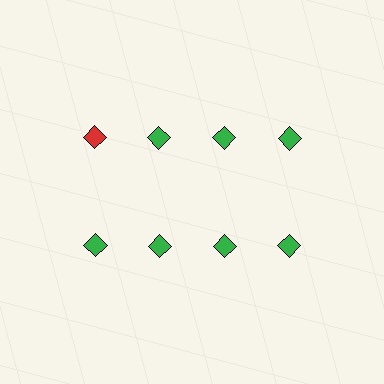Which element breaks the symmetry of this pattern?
The red diamond in the top row, leftmost column breaks the symmetry. All other shapes are green diamonds.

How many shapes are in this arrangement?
There are 8 shapes arranged in a grid pattern.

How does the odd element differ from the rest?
It has a different color: red instead of green.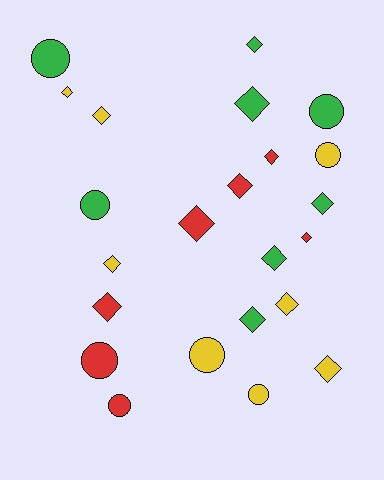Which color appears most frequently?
Green, with 8 objects.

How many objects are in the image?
There are 23 objects.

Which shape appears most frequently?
Diamond, with 15 objects.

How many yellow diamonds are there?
There are 5 yellow diamonds.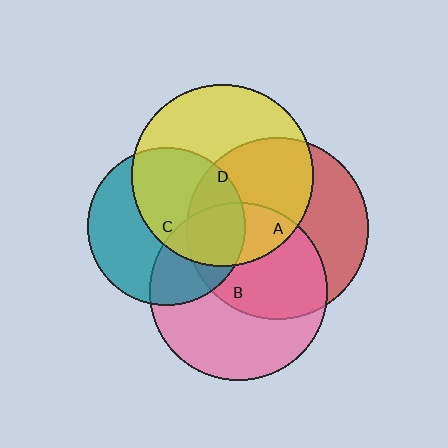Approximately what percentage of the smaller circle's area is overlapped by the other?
Approximately 50%.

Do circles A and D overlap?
Yes.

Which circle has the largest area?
Circle D (yellow).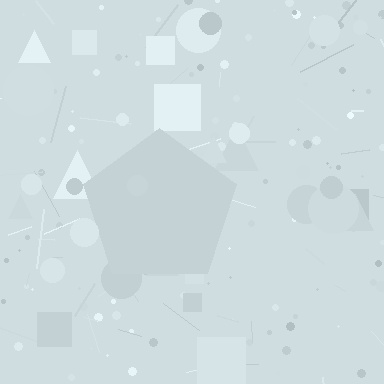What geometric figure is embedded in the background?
A pentagon is embedded in the background.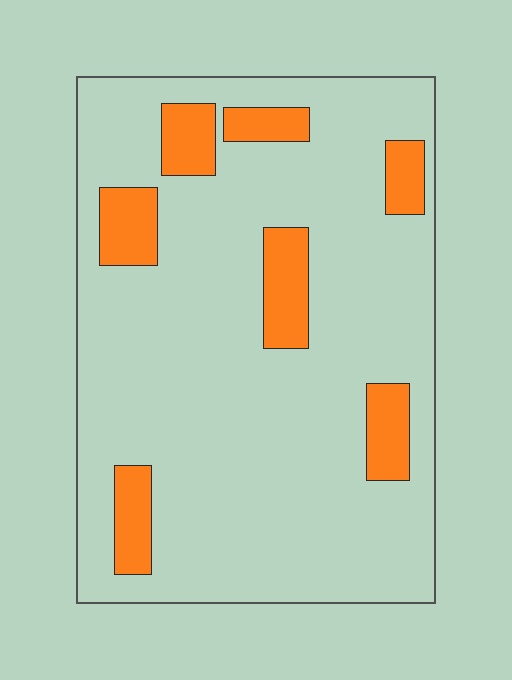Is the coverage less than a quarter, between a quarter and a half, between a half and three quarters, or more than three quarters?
Less than a quarter.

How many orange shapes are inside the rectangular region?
7.